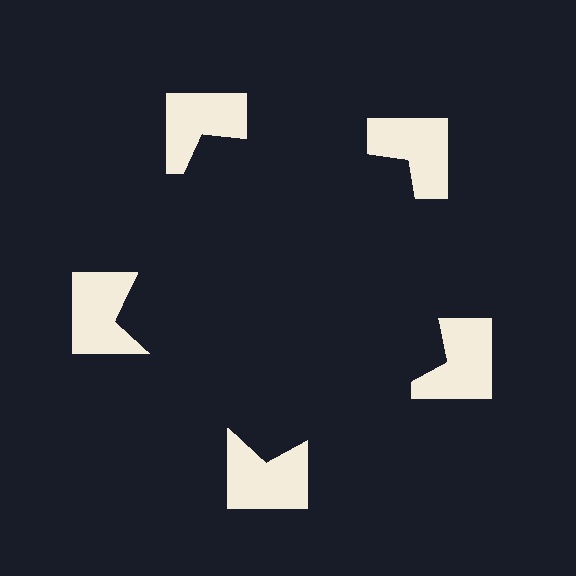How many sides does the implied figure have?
5 sides.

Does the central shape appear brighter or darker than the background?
It typically appears slightly darker than the background, even though no actual brightness change is drawn.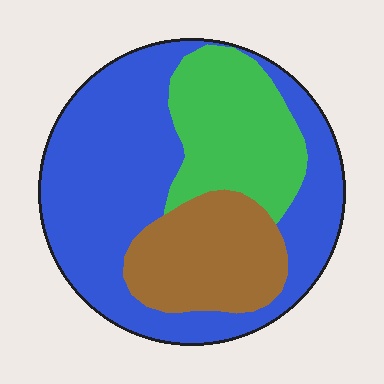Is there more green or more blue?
Blue.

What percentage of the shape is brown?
Brown takes up about one fifth (1/5) of the shape.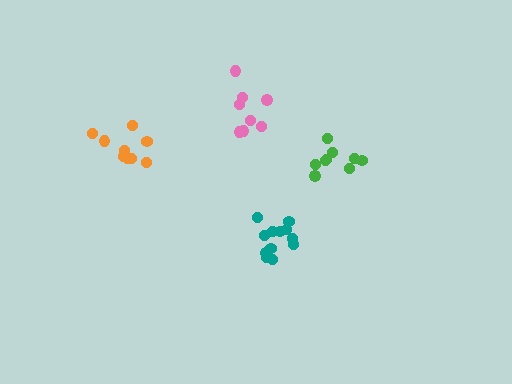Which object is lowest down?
The teal cluster is bottommost.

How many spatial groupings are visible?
There are 4 spatial groupings.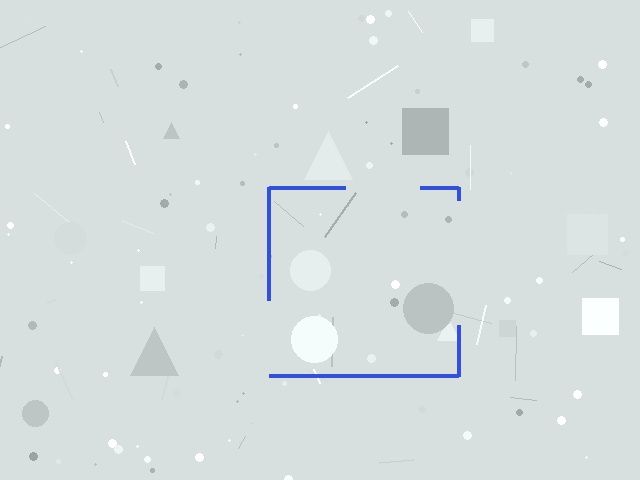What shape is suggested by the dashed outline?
The dashed outline suggests a square.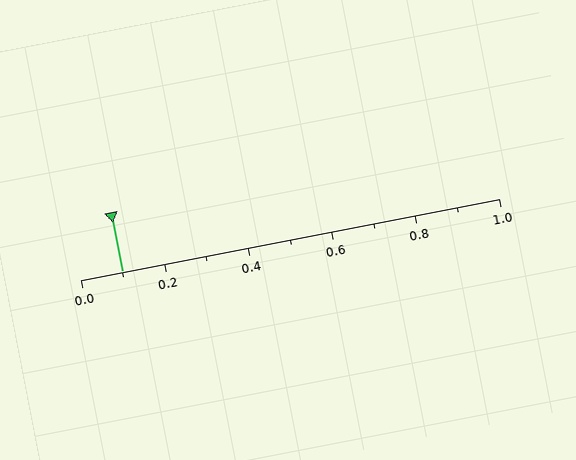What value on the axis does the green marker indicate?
The marker indicates approximately 0.1.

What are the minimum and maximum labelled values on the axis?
The axis runs from 0.0 to 1.0.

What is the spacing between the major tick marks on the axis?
The major ticks are spaced 0.2 apart.